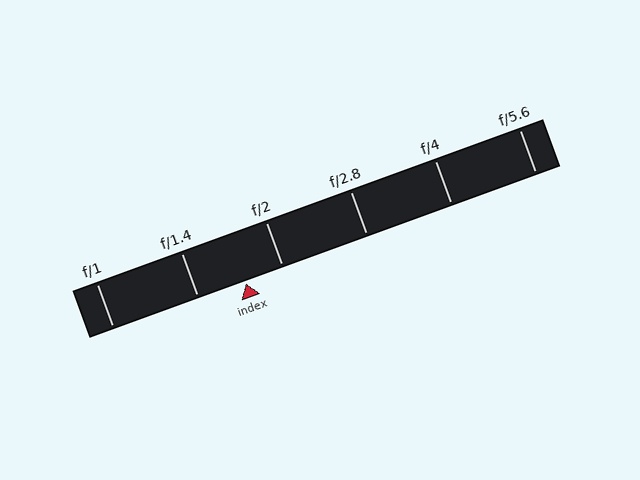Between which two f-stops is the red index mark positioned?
The index mark is between f/1.4 and f/2.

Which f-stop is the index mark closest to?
The index mark is closest to f/2.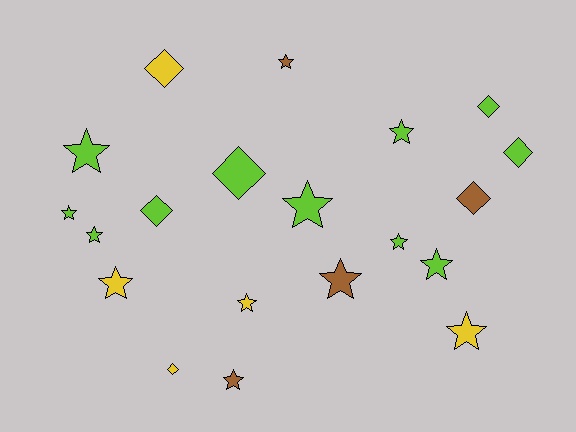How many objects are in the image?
There are 20 objects.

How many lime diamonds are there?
There are 4 lime diamonds.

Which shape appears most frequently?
Star, with 13 objects.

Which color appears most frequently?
Lime, with 11 objects.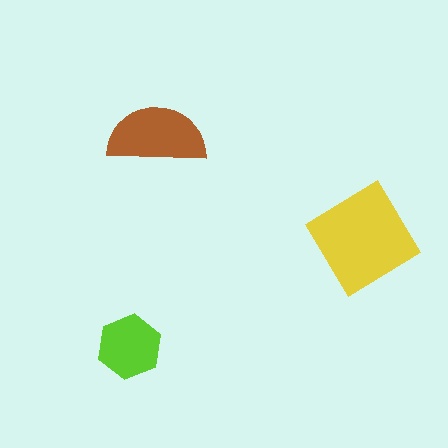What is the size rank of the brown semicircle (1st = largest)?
2nd.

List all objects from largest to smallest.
The yellow diamond, the brown semicircle, the lime hexagon.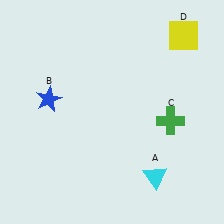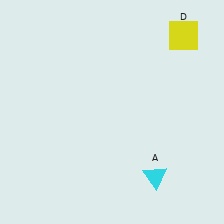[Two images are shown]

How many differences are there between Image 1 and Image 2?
There are 2 differences between the two images.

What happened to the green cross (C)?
The green cross (C) was removed in Image 2. It was in the bottom-right area of Image 1.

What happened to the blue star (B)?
The blue star (B) was removed in Image 2. It was in the top-left area of Image 1.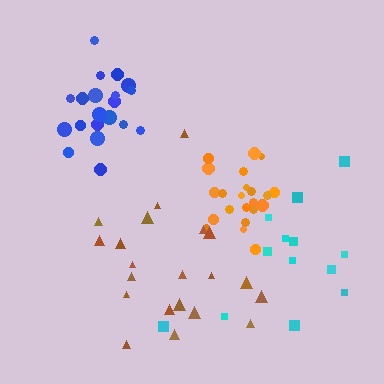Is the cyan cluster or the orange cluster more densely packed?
Orange.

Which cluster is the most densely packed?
Orange.